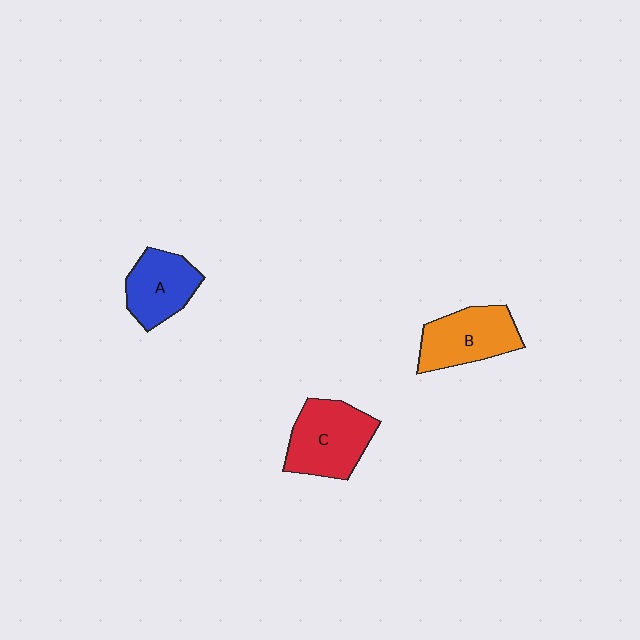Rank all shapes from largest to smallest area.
From largest to smallest: C (red), B (orange), A (blue).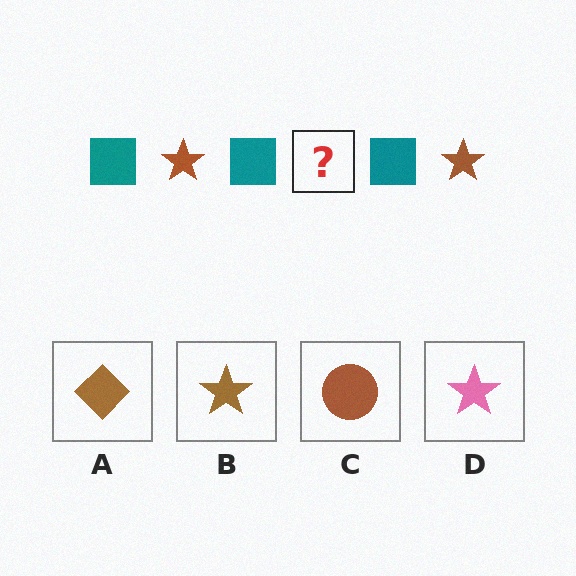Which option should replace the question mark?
Option B.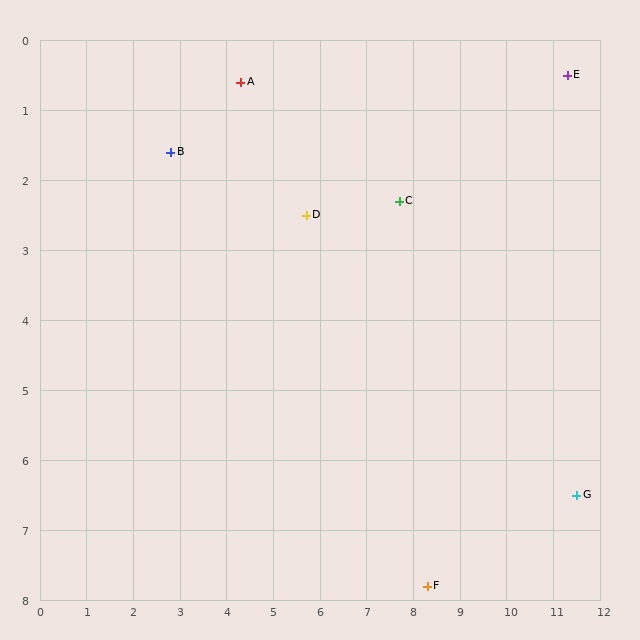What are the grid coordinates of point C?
Point C is at approximately (7.7, 2.3).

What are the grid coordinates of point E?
Point E is at approximately (11.3, 0.5).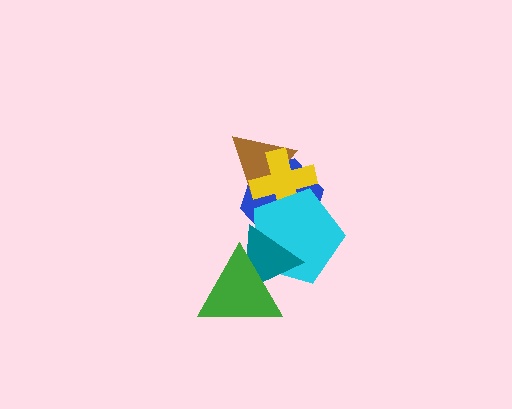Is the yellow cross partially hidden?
Yes, it is partially covered by another shape.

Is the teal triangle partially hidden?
Yes, it is partially covered by another shape.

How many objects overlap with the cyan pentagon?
4 objects overlap with the cyan pentagon.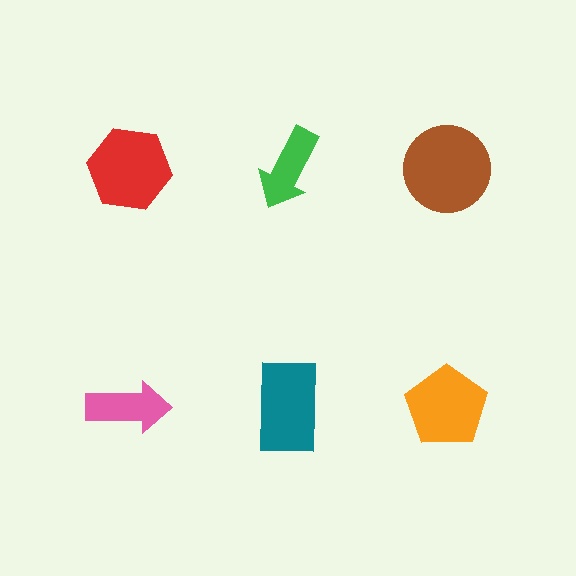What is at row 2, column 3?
An orange pentagon.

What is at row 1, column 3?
A brown circle.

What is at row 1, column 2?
A green arrow.